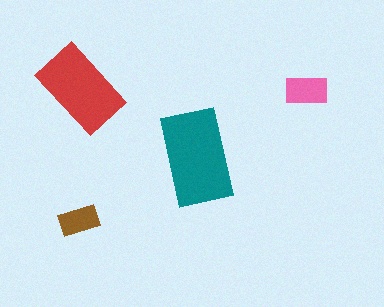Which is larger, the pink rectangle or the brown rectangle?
The pink one.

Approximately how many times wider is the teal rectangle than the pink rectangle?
About 2.5 times wider.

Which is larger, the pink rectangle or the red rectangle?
The red one.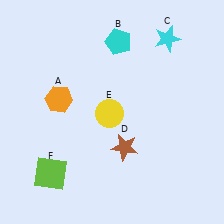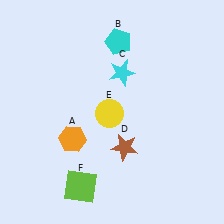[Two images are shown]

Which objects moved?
The objects that moved are: the orange hexagon (A), the cyan star (C), the lime square (F).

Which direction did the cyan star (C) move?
The cyan star (C) moved left.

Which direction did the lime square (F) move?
The lime square (F) moved right.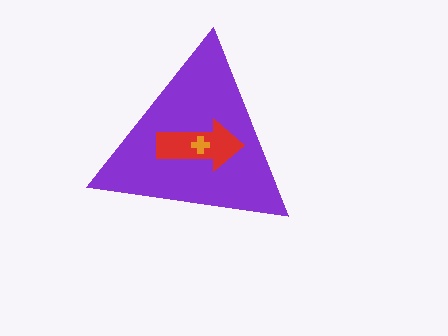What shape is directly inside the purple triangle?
The red arrow.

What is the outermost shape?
The purple triangle.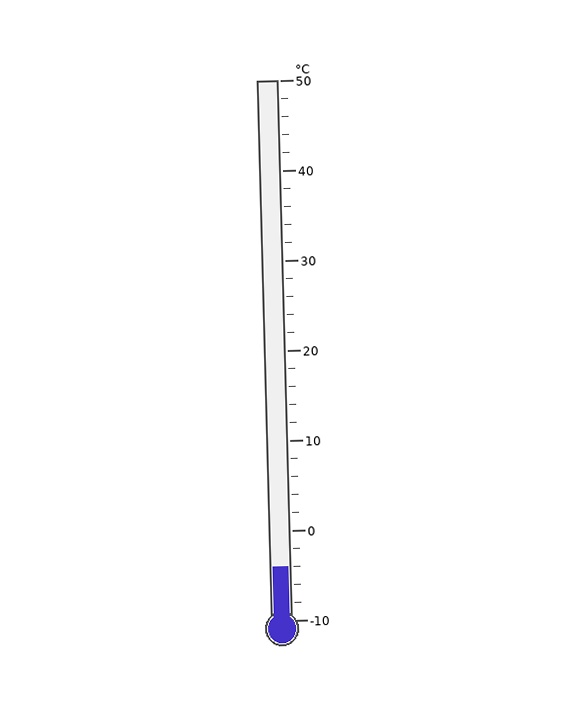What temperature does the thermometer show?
The thermometer shows approximately -4°C.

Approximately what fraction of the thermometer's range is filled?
The thermometer is filled to approximately 10% of its range.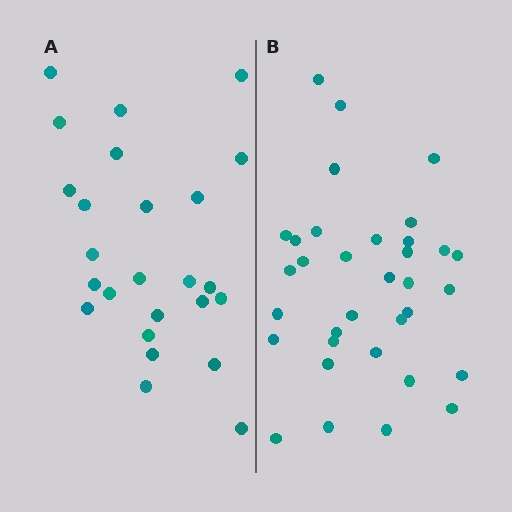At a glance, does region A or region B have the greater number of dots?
Region B (the right region) has more dots.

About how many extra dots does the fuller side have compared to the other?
Region B has roughly 8 or so more dots than region A.